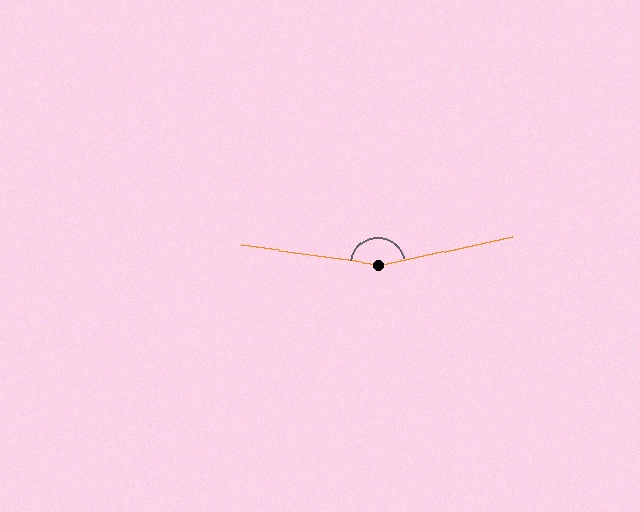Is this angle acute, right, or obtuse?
It is obtuse.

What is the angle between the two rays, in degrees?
Approximately 160 degrees.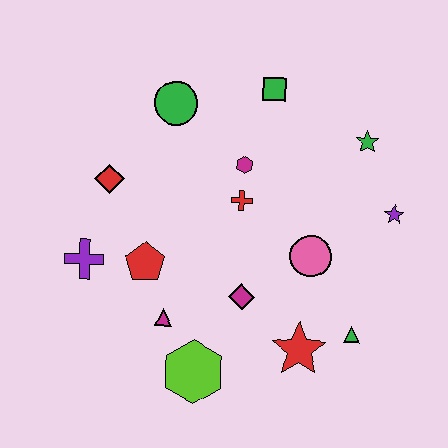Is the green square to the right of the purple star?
No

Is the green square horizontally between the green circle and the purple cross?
No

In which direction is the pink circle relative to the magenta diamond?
The pink circle is to the right of the magenta diamond.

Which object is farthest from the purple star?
The purple cross is farthest from the purple star.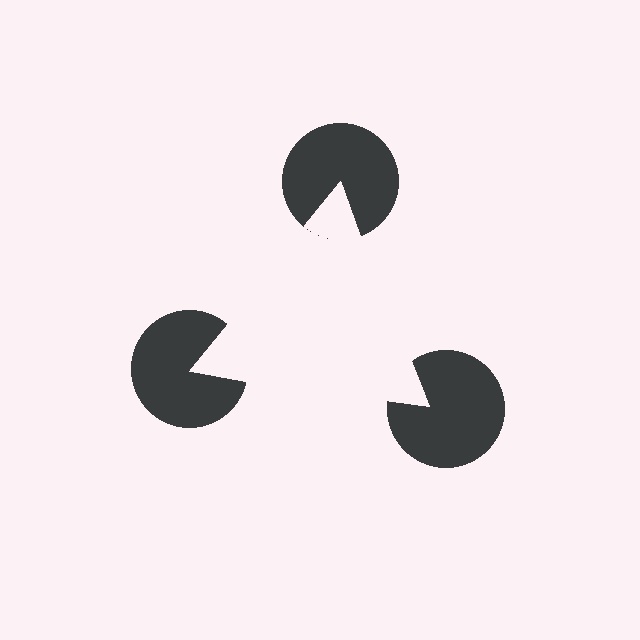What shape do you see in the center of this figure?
An illusory triangle — its edges are inferred from the aligned wedge cuts in the pac-man discs, not physically drawn.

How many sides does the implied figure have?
3 sides.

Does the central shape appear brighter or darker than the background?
It typically appears slightly brighter than the background, even though no actual brightness change is drawn.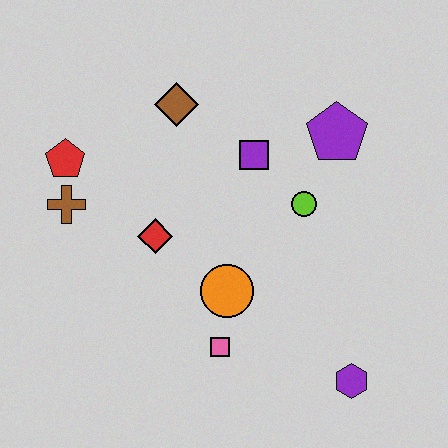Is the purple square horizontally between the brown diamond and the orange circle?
No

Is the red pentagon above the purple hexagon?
Yes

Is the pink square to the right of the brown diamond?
Yes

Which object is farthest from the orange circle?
The red pentagon is farthest from the orange circle.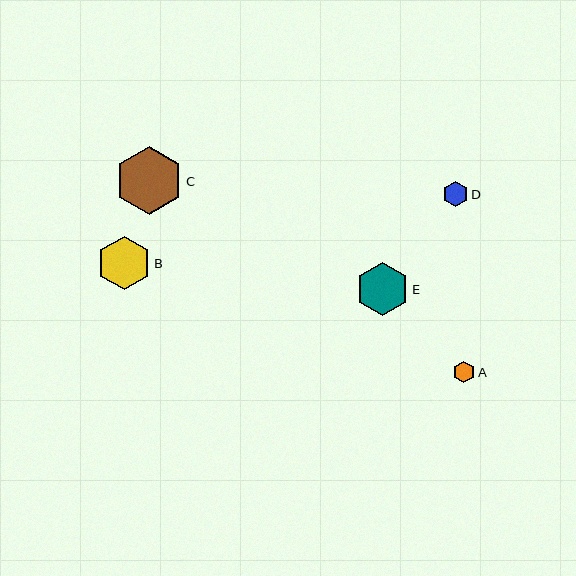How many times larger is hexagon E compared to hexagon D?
Hexagon E is approximately 2.1 times the size of hexagon D.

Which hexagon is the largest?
Hexagon C is the largest with a size of approximately 69 pixels.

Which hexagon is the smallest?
Hexagon A is the smallest with a size of approximately 22 pixels.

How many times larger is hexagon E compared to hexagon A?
Hexagon E is approximately 2.5 times the size of hexagon A.